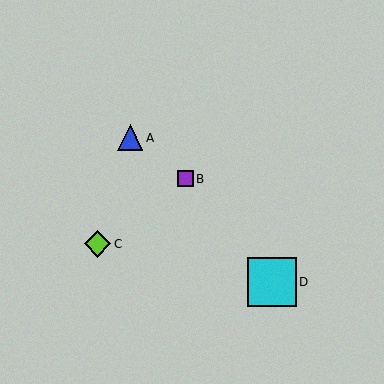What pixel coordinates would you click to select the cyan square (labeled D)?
Click at (272, 282) to select the cyan square D.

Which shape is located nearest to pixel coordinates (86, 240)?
The lime diamond (labeled C) at (97, 244) is nearest to that location.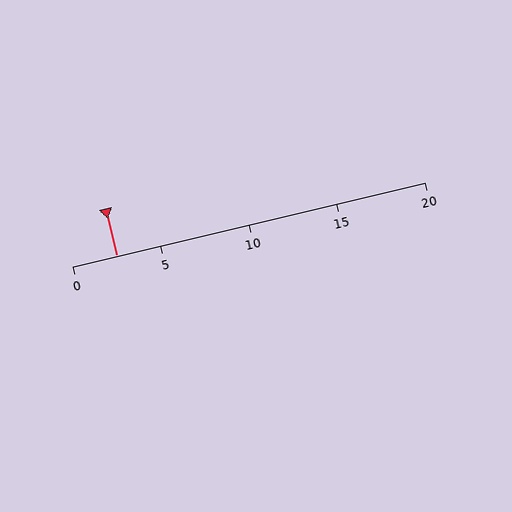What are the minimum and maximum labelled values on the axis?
The axis runs from 0 to 20.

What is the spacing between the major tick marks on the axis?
The major ticks are spaced 5 apart.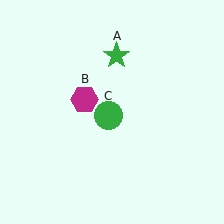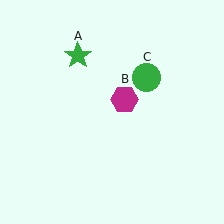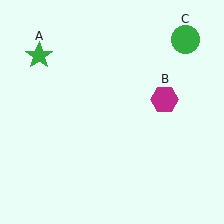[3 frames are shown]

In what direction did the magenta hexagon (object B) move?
The magenta hexagon (object B) moved right.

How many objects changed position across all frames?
3 objects changed position: green star (object A), magenta hexagon (object B), green circle (object C).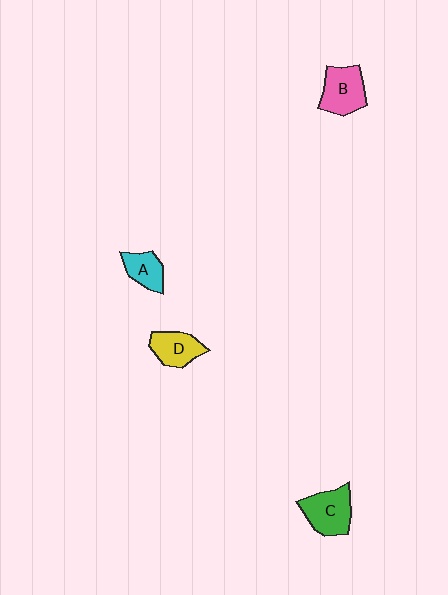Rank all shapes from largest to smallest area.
From largest to smallest: C (green), B (pink), D (yellow), A (cyan).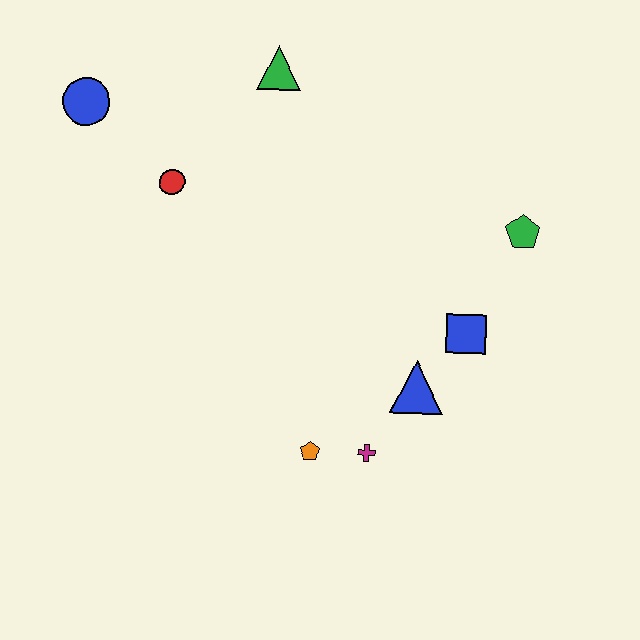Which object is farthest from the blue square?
The blue circle is farthest from the blue square.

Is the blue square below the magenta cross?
No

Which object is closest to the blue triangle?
The blue square is closest to the blue triangle.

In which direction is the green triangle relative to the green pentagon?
The green triangle is to the left of the green pentagon.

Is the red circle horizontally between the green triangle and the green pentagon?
No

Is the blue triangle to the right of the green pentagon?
No